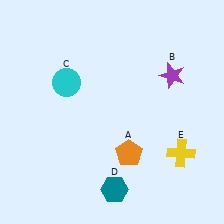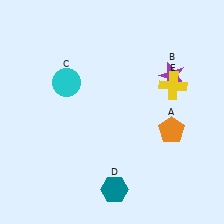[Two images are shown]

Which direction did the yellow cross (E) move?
The yellow cross (E) moved up.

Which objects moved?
The objects that moved are: the orange pentagon (A), the yellow cross (E).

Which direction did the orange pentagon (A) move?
The orange pentagon (A) moved right.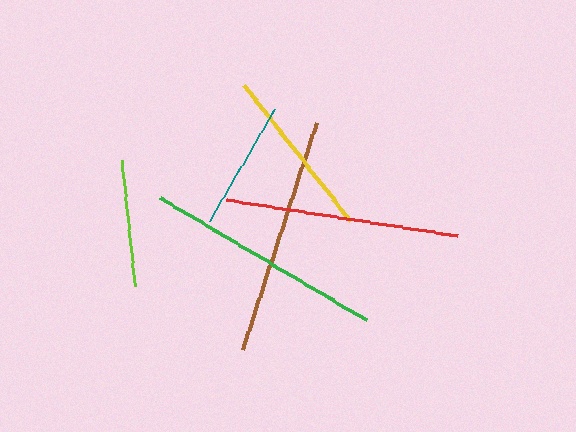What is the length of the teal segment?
The teal segment is approximately 129 pixels long.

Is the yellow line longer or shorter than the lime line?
The yellow line is longer than the lime line.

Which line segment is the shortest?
The lime line is the shortest at approximately 127 pixels.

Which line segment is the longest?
The green line is the longest at approximately 240 pixels.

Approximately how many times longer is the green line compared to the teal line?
The green line is approximately 1.9 times the length of the teal line.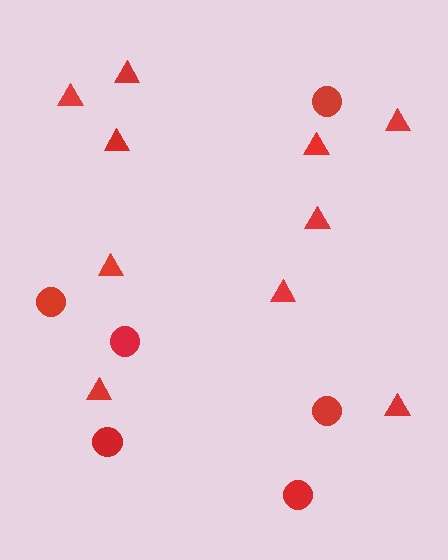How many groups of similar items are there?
There are 2 groups: one group of triangles (10) and one group of circles (6).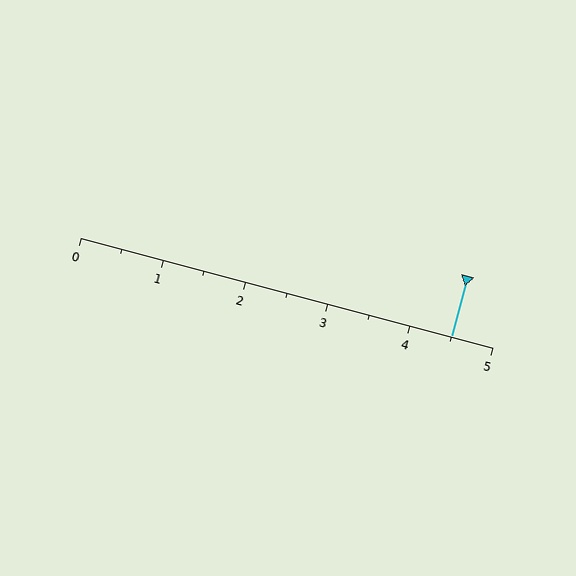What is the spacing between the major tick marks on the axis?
The major ticks are spaced 1 apart.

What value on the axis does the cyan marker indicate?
The marker indicates approximately 4.5.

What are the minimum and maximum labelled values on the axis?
The axis runs from 0 to 5.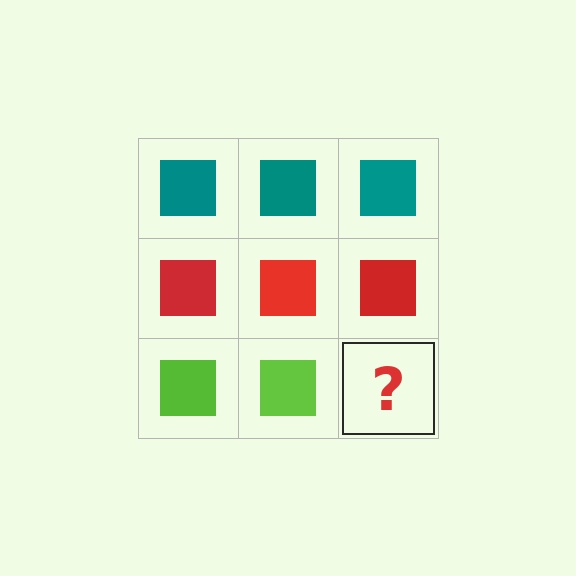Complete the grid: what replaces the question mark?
The question mark should be replaced with a lime square.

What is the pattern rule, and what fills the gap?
The rule is that each row has a consistent color. The gap should be filled with a lime square.